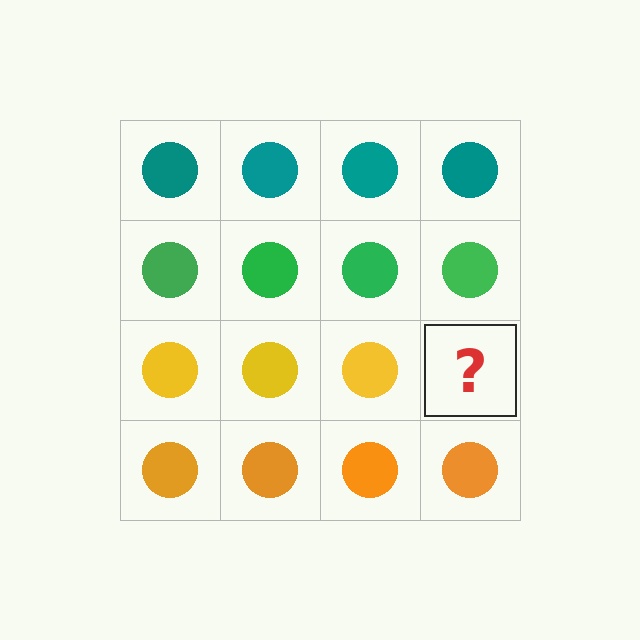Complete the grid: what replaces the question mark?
The question mark should be replaced with a yellow circle.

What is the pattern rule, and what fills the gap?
The rule is that each row has a consistent color. The gap should be filled with a yellow circle.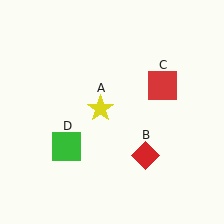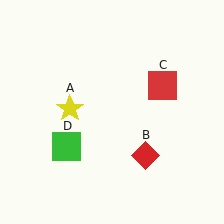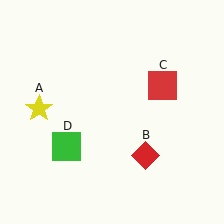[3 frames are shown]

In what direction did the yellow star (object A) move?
The yellow star (object A) moved left.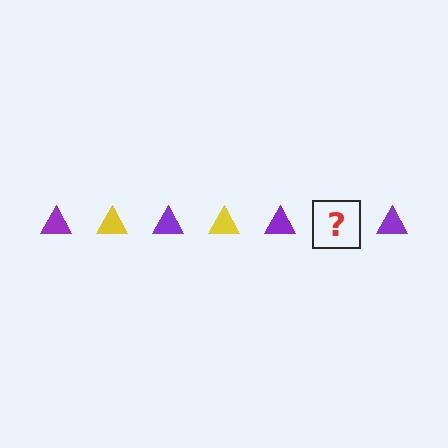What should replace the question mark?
The question mark should be replaced with a yellow triangle.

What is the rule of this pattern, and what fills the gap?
The rule is that the pattern cycles through purple, yellow triangles. The gap should be filled with a yellow triangle.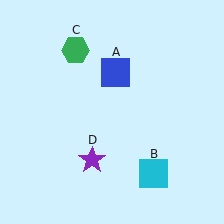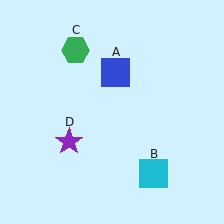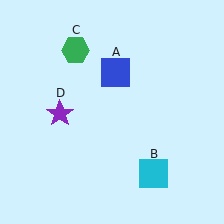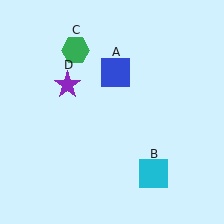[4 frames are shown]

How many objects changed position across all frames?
1 object changed position: purple star (object D).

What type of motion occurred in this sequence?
The purple star (object D) rotated clockwise around the center of the scene.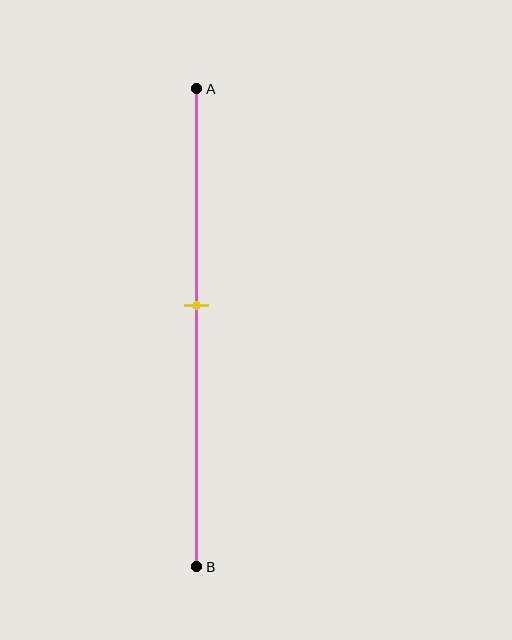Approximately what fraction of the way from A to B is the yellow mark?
The yellow mark is approximately 45% of the way from A to B.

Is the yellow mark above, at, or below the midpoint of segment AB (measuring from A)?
The yellow mark is above the midpoint of segment AB.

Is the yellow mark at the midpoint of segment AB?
No, the mark is at about 45% from A, not at the 50% midpoint.